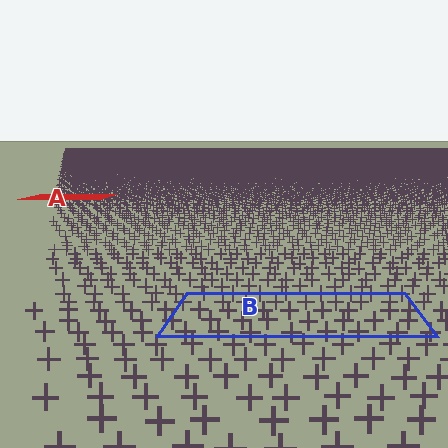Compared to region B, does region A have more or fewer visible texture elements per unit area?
Region A has more texture elements per unit area — they are packed more densely because it is farther away.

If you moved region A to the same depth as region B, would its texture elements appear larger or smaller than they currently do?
They would appear larger. At a closer depth, the same texture elements are projected at a bigger on-screen size.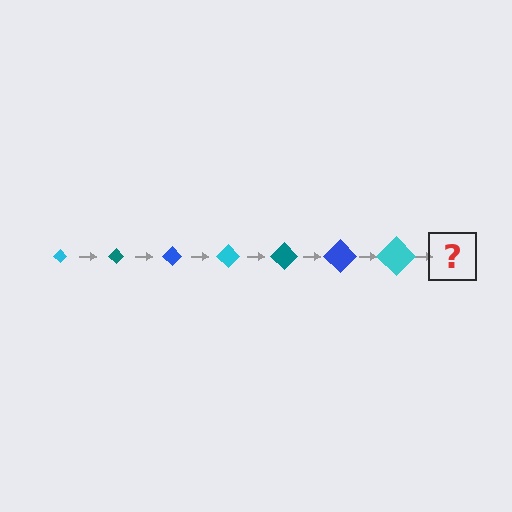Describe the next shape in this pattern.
It should be a teal diamond, larger than the previous one.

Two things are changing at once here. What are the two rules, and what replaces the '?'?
The two rules are that the diamond grows larger each step and the color cycles through cyan, teal, and blue. The '?' should be a teal diamond, larger than the previous one.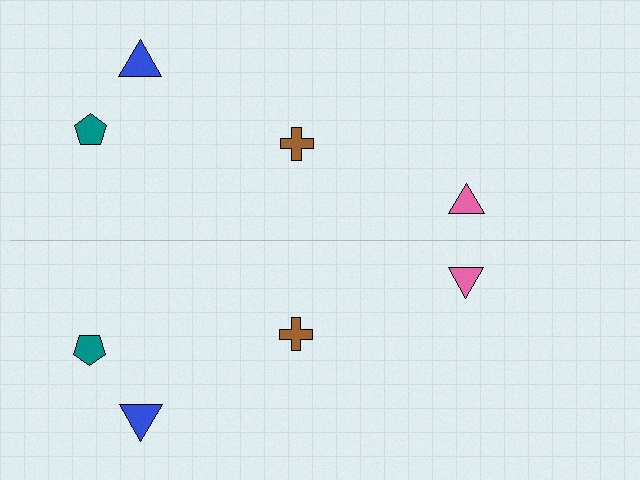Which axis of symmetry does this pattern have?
The pattern has a horizontal axis of symmetry running through the center of the image.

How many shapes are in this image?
There are 8 shapes in this image.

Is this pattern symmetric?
Yes, this pattern has bilateral (reflection) symmetry.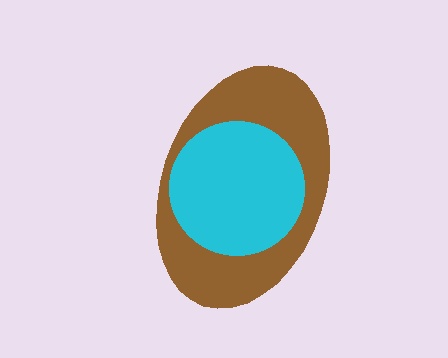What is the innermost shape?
The cyan circle.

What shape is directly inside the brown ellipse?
The cyan circle.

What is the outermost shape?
The brown ellipse.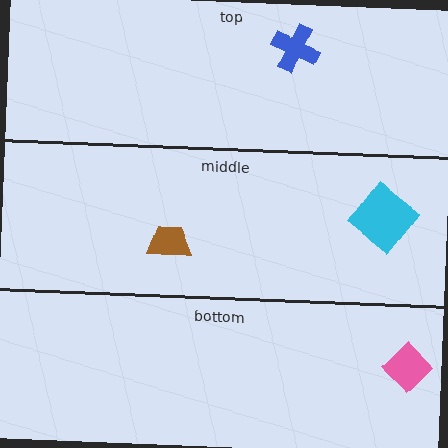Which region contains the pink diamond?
The bottom region.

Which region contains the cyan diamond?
The middle region.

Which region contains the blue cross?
The top region.